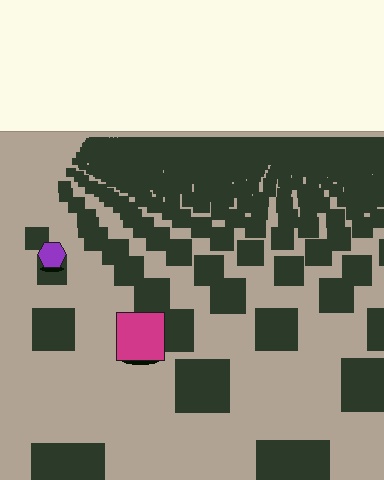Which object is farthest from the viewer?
The purple hexagon is farthest from the viewer. It appears smaller and the ground texture around it is denser.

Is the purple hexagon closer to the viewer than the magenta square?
No. The magenta square is closer — you can tell from the texture gradient: the ground texture is coarser near it.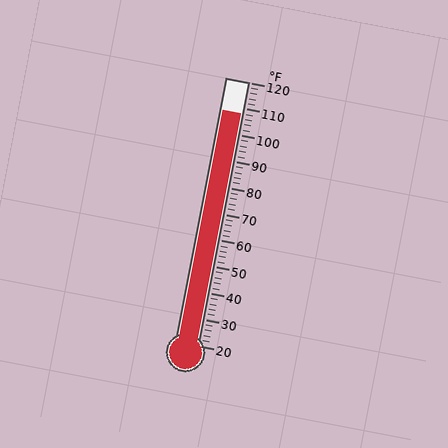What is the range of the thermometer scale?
The thermometer scale ranges from 20°F to 120°F.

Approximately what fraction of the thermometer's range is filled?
The thermometer is filled to approximately 90% of its range.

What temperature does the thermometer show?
The thermometer shows approximately 108°F.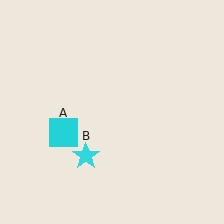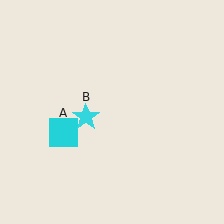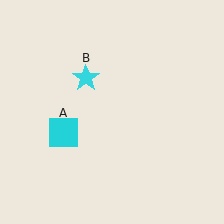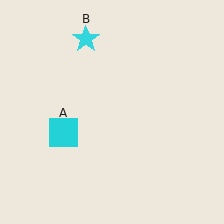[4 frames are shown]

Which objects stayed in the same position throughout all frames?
Cyan square (object A) remained stationary.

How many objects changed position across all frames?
1 object changed position: cyan star (object B).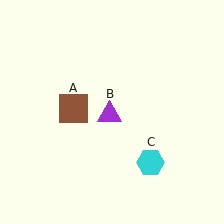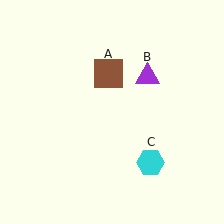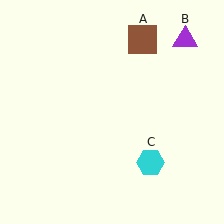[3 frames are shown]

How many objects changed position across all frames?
2 objects changed position: brown square (object A), purple triangle (object B).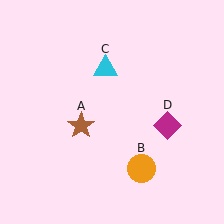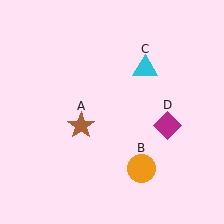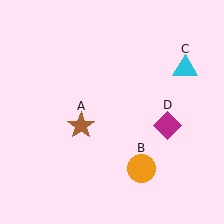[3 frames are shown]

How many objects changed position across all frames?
1 object changed position: cyan triangle (object C).